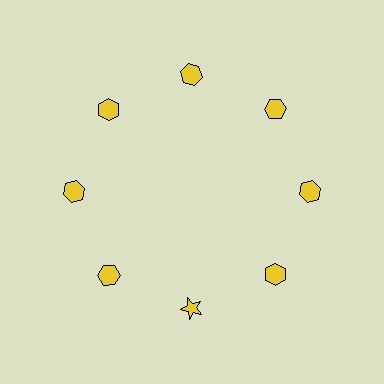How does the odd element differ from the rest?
It has a different shape: star instead of hexagon.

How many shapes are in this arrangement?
There are 8 shapes arranged in a ring pattern.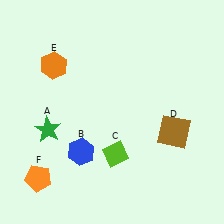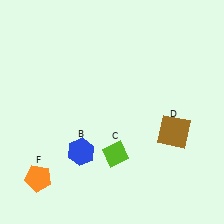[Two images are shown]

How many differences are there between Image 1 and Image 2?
There are 2 differences between the two images.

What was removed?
The orange hexagon (E), the green star (A) were removed in Image 2.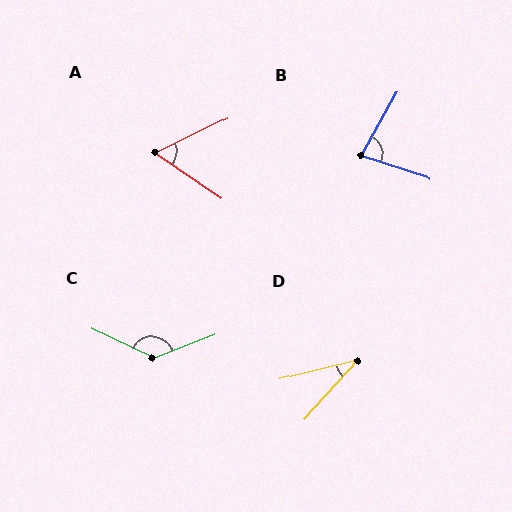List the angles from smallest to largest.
D (34°), A (60°), B (79°), C (133°).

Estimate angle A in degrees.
Approximately 60 degrees.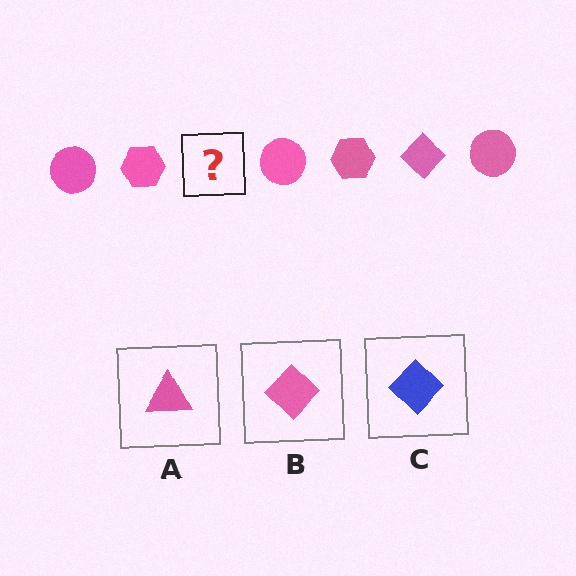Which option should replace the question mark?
Option B.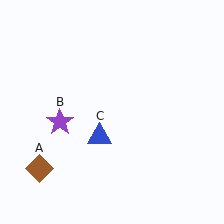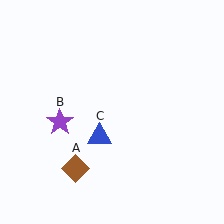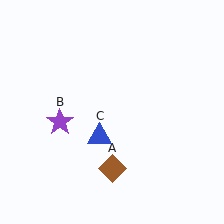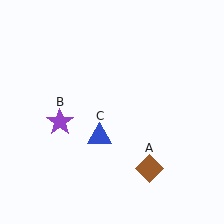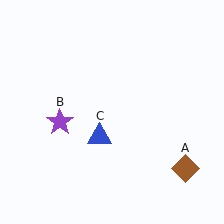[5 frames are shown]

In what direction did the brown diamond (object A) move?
The brown diamond (object A) moved right.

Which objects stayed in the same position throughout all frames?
Purple star (object B) and blue triangle (object C) remained stationary.